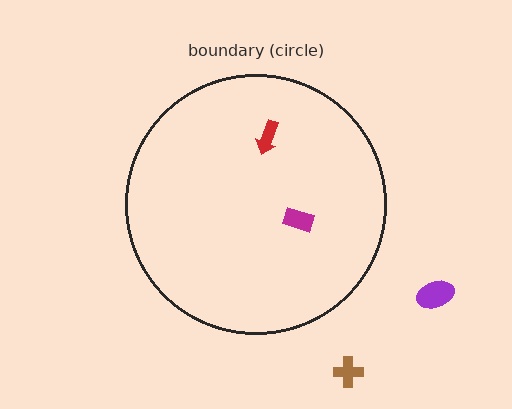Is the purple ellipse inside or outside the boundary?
Outside.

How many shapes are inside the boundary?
2 inside, 2 outside.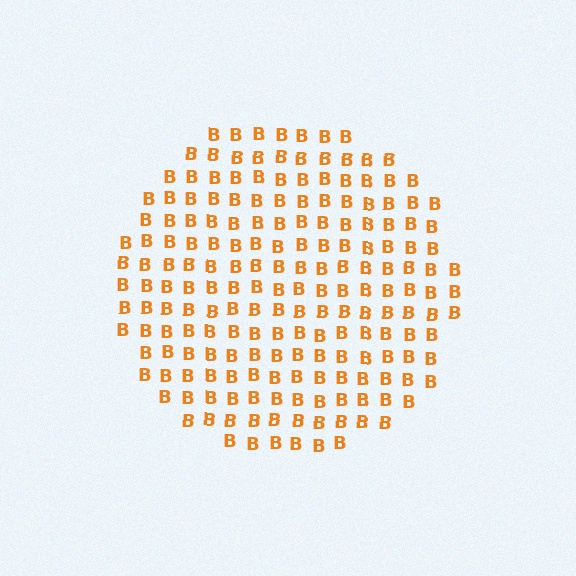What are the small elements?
The small elements are letter B's.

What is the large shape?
The large shape is a circle.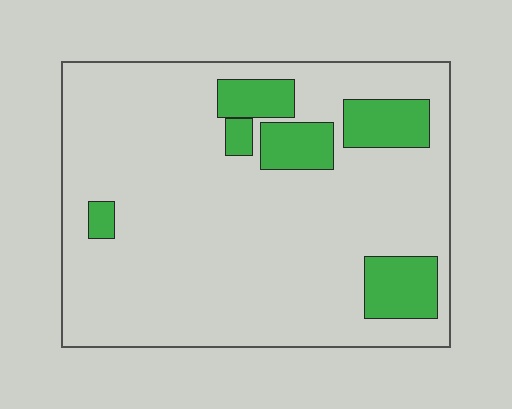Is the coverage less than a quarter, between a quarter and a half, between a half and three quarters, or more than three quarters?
Less than a quarter.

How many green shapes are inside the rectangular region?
6.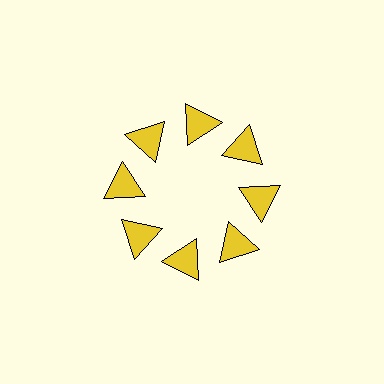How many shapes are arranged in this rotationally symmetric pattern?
There are 8 shapes, arranged in 8 groups of 1.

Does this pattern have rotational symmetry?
Yes, this pattern has 8-fold rotational symmetry. It looks the same after rotating 45 degrees around the center.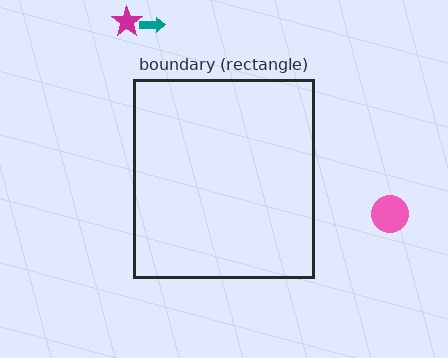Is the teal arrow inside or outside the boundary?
Outside.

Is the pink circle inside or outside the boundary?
Outside.